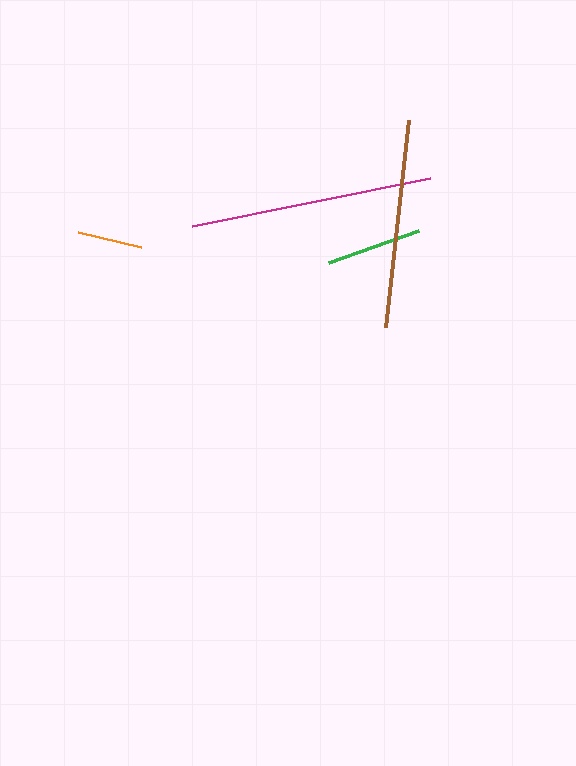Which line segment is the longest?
The magenta line is the longest at approximately 243 pixels.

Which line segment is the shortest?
The orange line is the shortest at approximately 65 pixels.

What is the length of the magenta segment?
The magenta segment is approximately 243 pixels long.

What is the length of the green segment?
The green segment is approximately 96 pixels long.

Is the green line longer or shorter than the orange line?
The green line is longer than the orange line.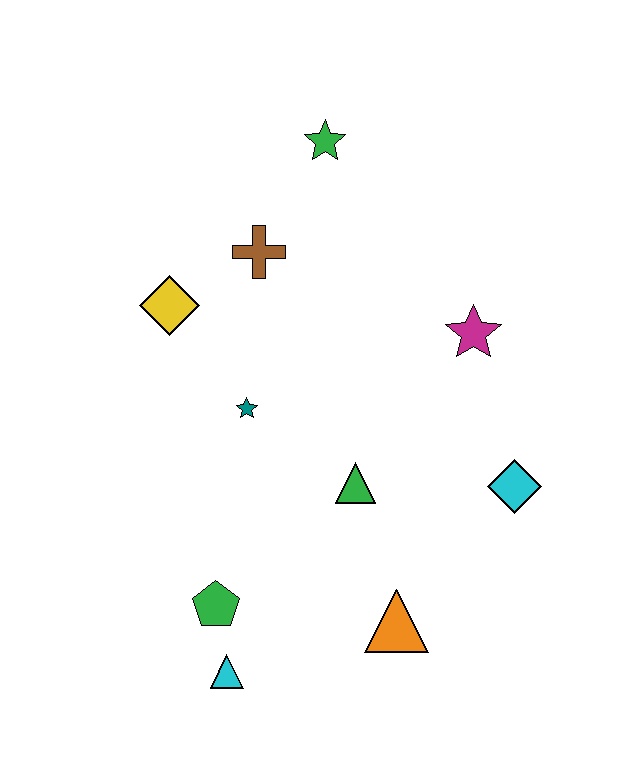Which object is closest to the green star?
The brown cross is closest to the green star.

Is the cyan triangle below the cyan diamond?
Yes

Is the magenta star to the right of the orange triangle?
Yes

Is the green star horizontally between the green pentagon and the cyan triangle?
No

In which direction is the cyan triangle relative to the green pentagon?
The cyan triangle is below the green pentagon.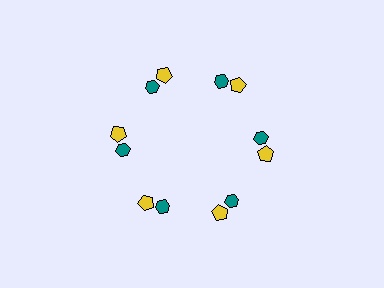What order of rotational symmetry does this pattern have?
This pattern has 6-fold rotational symmetry.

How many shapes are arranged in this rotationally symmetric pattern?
There are 12 shapes, arranged in 6 groups of 2.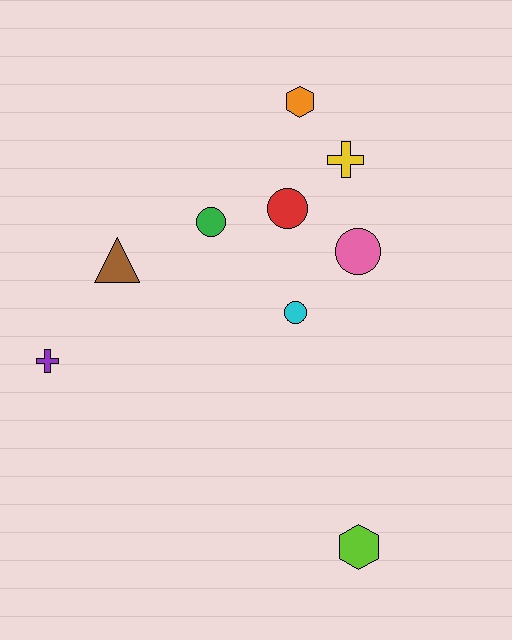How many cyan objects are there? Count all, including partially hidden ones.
There is 1 cyan object.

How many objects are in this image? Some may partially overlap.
There are 9 objects.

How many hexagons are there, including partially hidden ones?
There are 2 hexagons.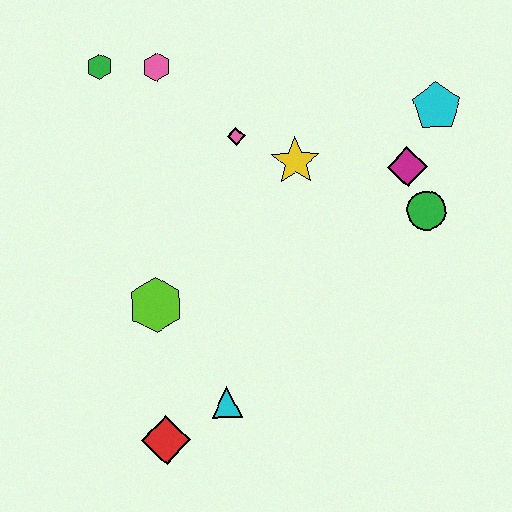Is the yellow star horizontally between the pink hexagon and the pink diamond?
No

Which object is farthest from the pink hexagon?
The red diamond is farthest from the pink hexagon.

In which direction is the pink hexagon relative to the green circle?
The pink hexagon is to the left of the green circle.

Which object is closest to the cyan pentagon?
The magenta diamond is closest to the cyan pentagon.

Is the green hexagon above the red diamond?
Yes